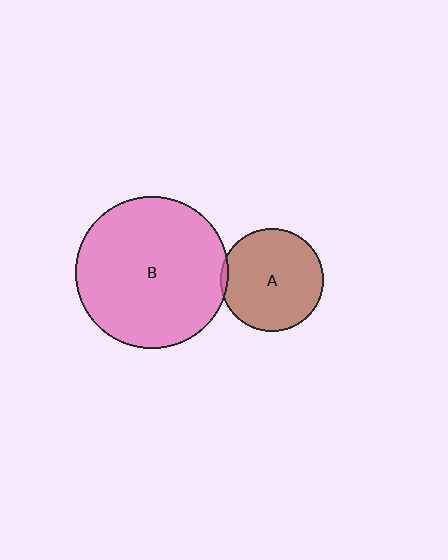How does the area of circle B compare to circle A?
Approximately 2.2 times.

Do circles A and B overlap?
Yes.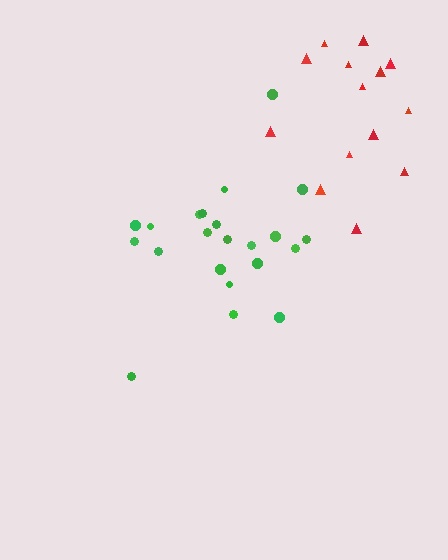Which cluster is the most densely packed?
Red.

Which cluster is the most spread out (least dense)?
Green.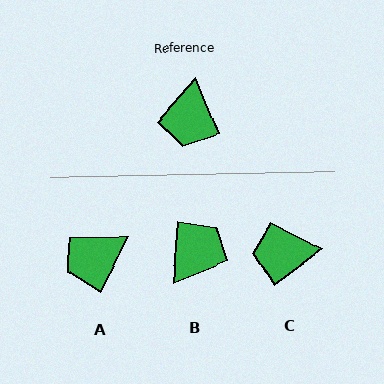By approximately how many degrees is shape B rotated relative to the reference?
Approximately 154 degrees counter-clockwise.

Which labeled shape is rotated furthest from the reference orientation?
B, about 154 degrees away.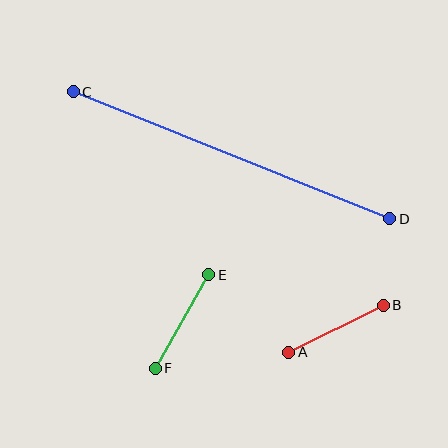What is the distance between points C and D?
The distance is approximately 341 pixels.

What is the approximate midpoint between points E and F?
The midpoint is at approximately (182, 322) pixels.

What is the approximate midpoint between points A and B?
The midpoint is at approximately (336, 329) pixels.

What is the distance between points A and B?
The distance is approximately 106 pixels.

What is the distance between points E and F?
The distance is approximately 108 pixels.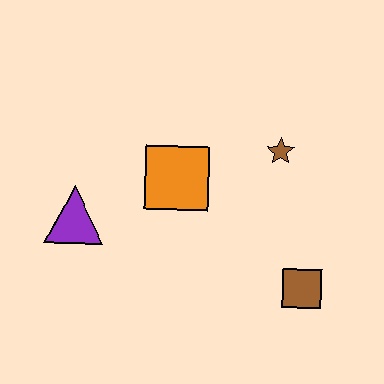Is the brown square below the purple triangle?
Yes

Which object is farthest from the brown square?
The purple triangle is farthest from the brown square.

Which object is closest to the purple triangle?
The orange square is closest to the purple triangle.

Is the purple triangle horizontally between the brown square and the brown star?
No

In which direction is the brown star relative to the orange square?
The brown star is to the right of the orange square.